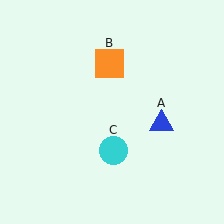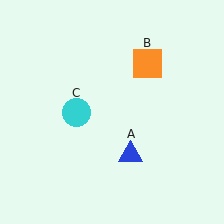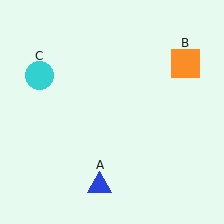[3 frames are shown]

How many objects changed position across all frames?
3 objects changed position: blue triangle (object A), orange square (object B), cyan circle (object C).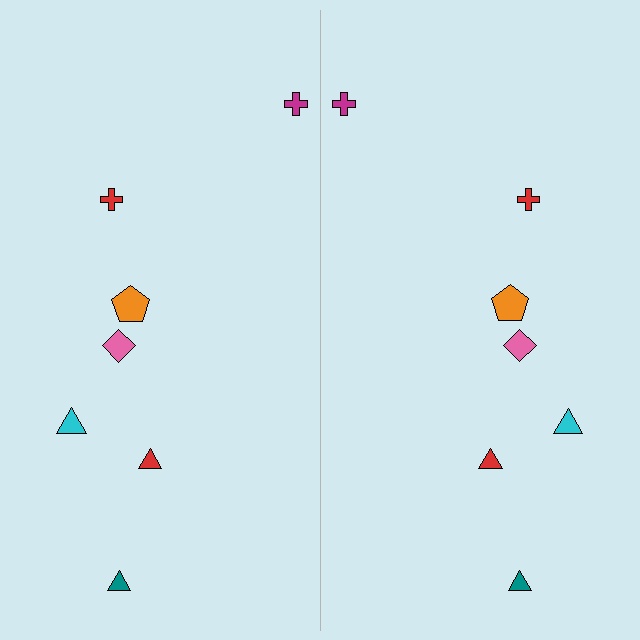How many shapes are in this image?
There are 14 shapes in this image.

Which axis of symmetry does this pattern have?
The pattern has a vertical axis of symmetry running through the center of the image.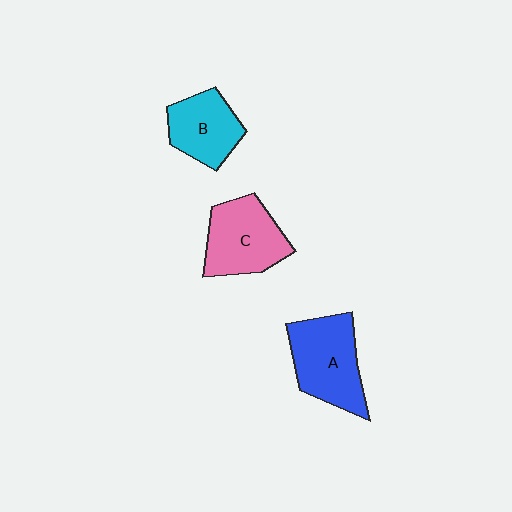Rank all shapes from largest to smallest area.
From largest to smallest: A (blue), C (pink), B (cyan).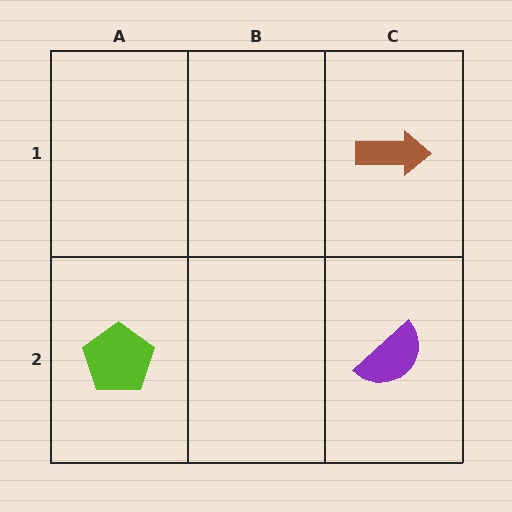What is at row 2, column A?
A lime pentagon.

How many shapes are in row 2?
2 shapes.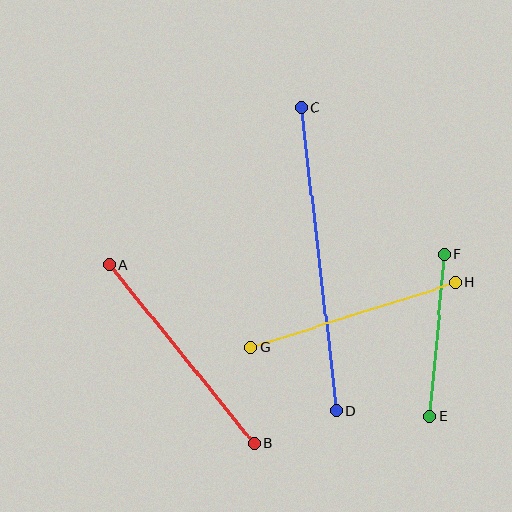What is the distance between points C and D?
The distance is approximately 306 pixels.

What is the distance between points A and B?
The distance is approximately 230 pixels.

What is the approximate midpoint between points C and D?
The midpoint is at approximately (319, 259) pixels.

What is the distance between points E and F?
The distance is approximately 162 pixels.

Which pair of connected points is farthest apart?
Points C and D are farthest apart.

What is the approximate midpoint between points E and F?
The midpoint is at approximately (437, 336) pixels.